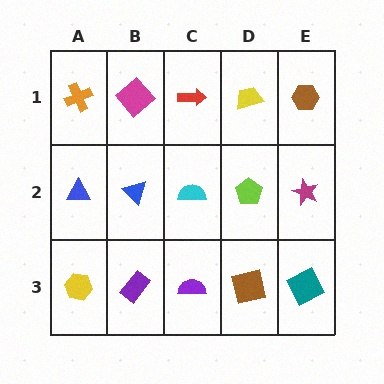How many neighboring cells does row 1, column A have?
2.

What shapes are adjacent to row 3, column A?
A blue triangle (row 2, column A), a purple rectangle (row 3, column B).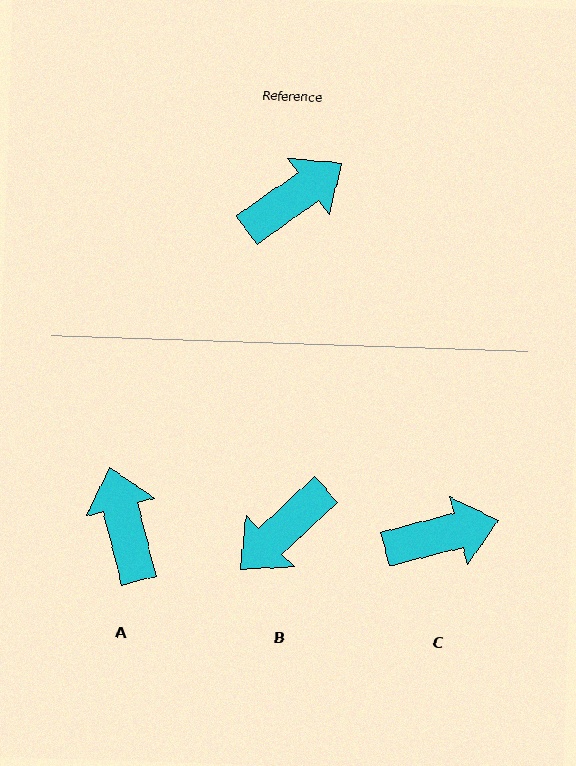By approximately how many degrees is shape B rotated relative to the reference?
Approximately 172 degrees clockwise.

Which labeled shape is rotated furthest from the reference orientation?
B, about 172 degrees away.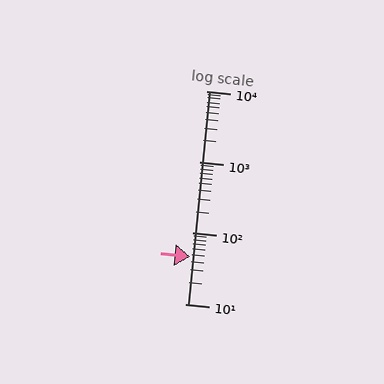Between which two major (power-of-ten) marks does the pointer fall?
The pointer is between 10 and 100.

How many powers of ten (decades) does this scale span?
The scale spans 3 decades, from 10 to 10000.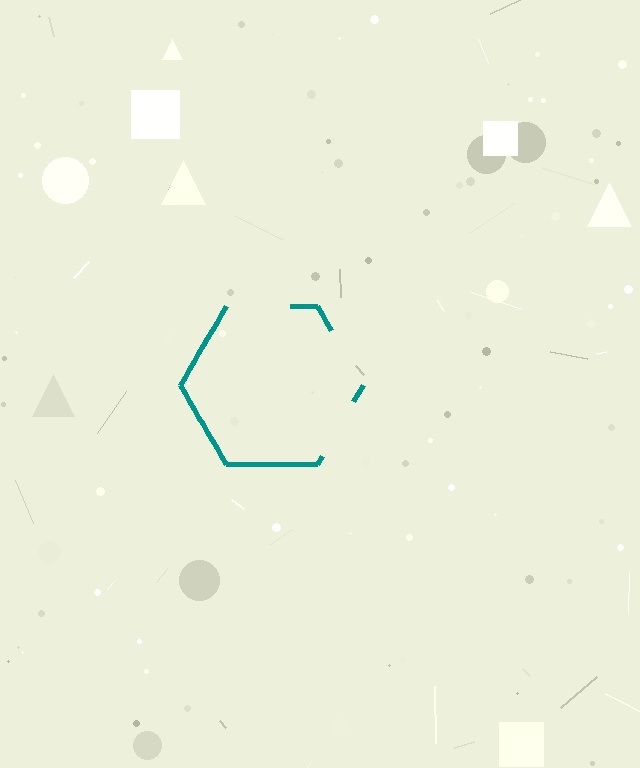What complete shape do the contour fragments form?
The contour fragments form a hexagon.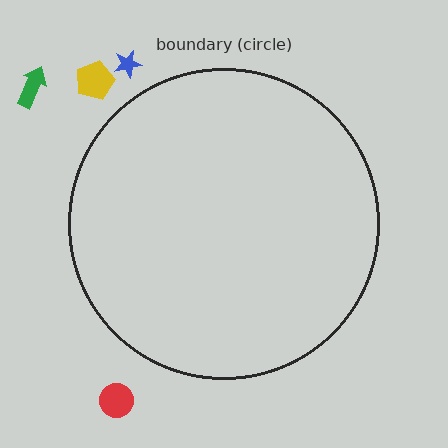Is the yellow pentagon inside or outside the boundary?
Outside.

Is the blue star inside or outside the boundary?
Outside.